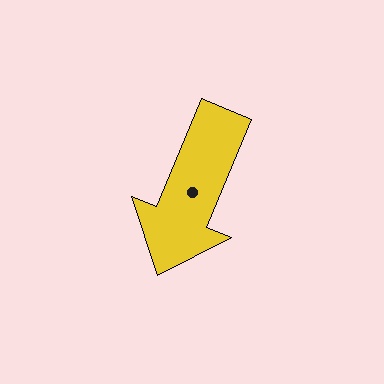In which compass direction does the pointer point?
Southwest.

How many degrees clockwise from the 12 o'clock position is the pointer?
Approximately 203 degrees.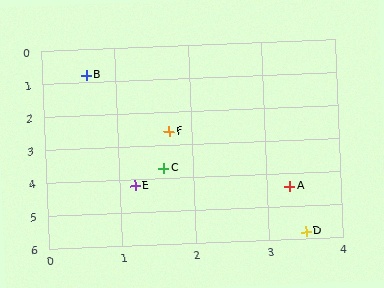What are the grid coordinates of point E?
Point E is at approximately (1.2, 4.2).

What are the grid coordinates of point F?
Point F is at approximately (1.7, 2.6).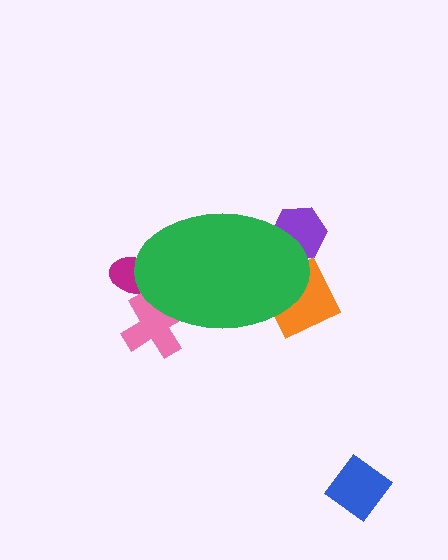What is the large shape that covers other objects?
A green ellipse.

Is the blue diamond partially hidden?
No, the blue diamond is fully visible.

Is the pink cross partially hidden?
Yes, the pink cross is partially hidden behind the green ellipse.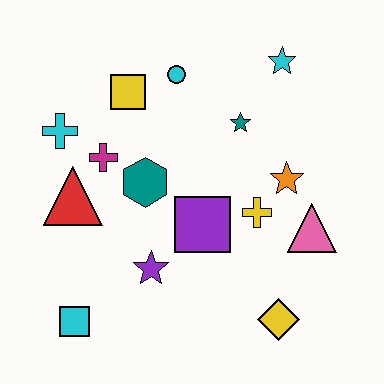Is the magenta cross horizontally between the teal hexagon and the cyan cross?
Yes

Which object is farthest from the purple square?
The cyan star is farthest from the purple square.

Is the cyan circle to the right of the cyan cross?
Yes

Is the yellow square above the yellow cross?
Yes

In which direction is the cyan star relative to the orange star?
The cyan star is above the orange star.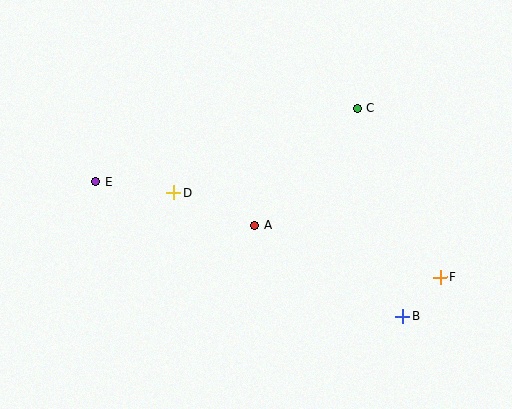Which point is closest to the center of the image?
Point A at (255, 225) is closest to the center.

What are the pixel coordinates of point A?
Point A is at (255, 225).